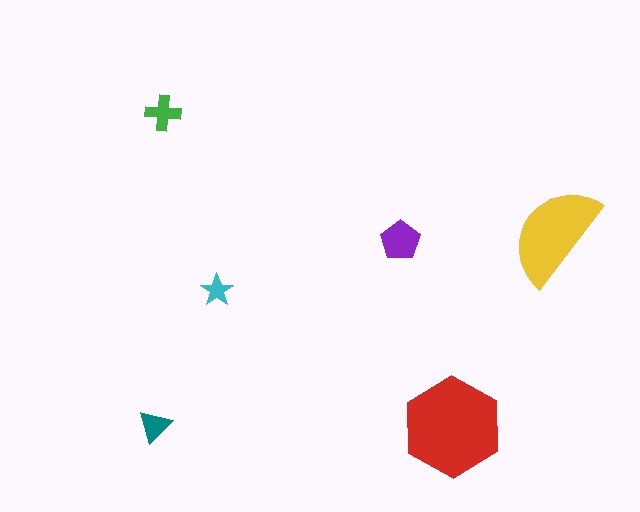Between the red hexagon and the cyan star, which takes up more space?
The red hexagon.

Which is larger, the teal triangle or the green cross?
The green cross.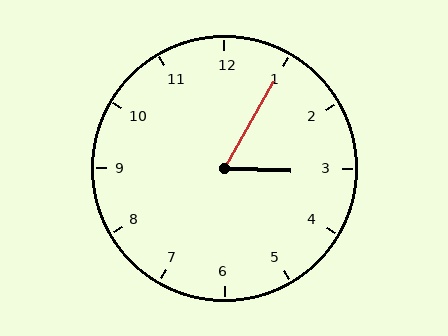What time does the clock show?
3:05.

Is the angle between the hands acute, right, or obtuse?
It is acute.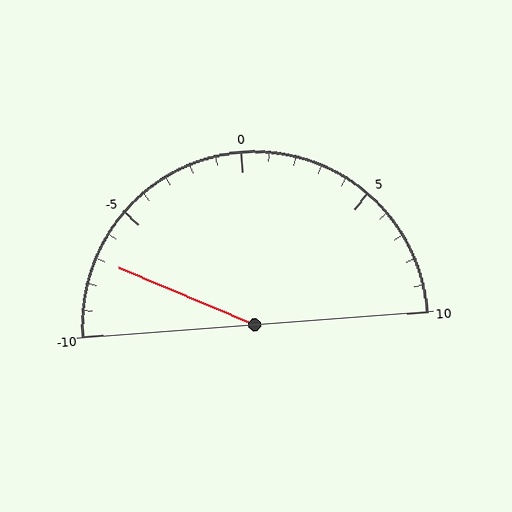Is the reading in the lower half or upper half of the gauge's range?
The reading is in the lower half of the range (-10 to 10).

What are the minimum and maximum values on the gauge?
The gauge ranges from -10 to 10.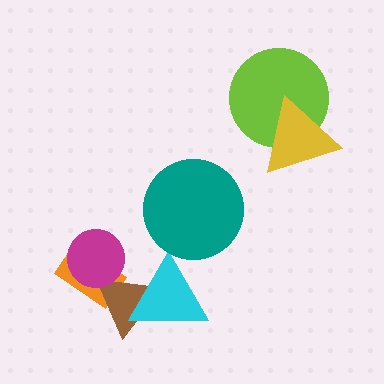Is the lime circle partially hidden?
Yes, it is partially covered by another shape.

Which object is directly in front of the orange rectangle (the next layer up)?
The brown triangle is directly in front of the orange rectangle.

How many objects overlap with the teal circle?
0 objects overlap with the teal circle.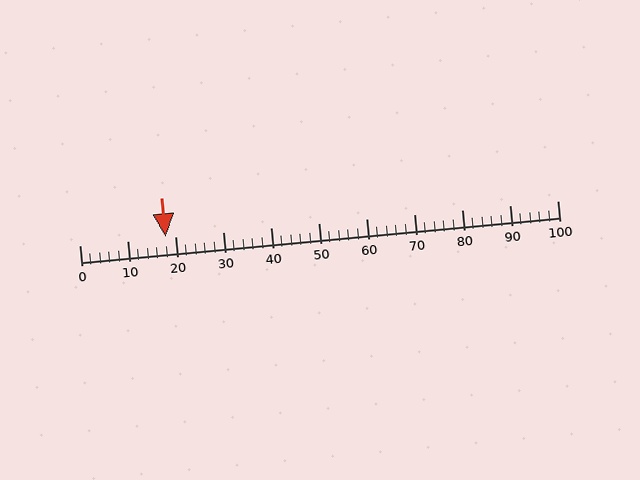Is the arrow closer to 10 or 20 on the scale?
The arrow is closer to 20.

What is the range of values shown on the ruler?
The ruler shows values from 0 to 100.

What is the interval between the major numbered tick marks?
The major tick marks are spaced 10 units apart.